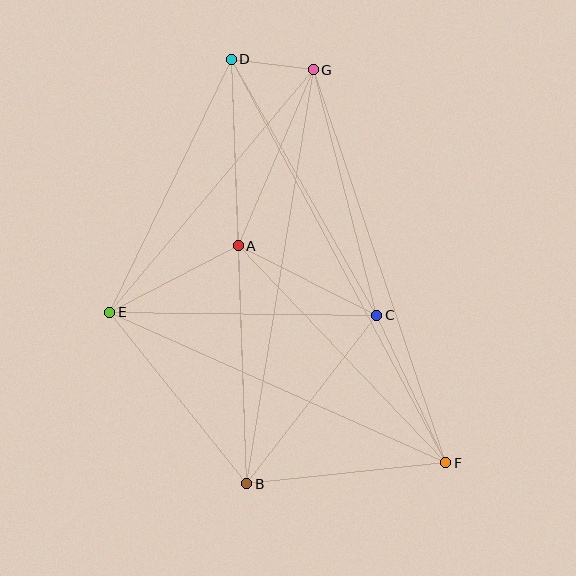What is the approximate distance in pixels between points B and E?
The distance between B and E is approximately 219 pixels.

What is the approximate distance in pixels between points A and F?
The distance between A and F is approximately 300 pixels.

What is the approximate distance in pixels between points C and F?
The distance between C and F is approximately 163 pixels.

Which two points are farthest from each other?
Points D and F are farthest from each other.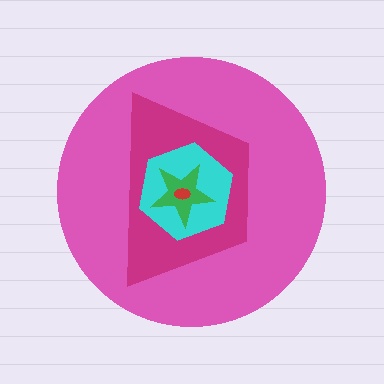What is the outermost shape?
The pink circle.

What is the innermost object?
The red ellipse.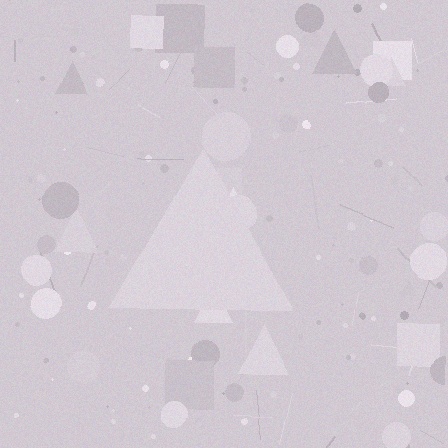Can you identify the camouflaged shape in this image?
The camouflaged shape is a triangle.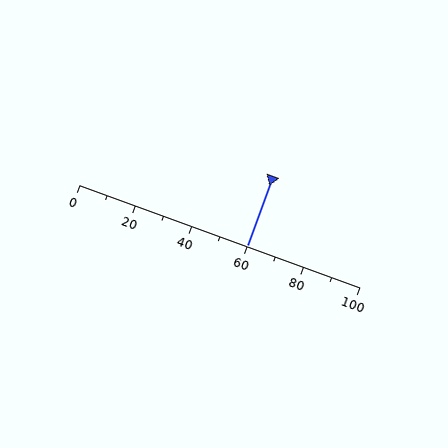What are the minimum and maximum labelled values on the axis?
The axis runs from 0 to 100.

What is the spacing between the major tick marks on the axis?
The major ticks are spaced 20 apart.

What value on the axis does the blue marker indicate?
The marker indicates approximately 60.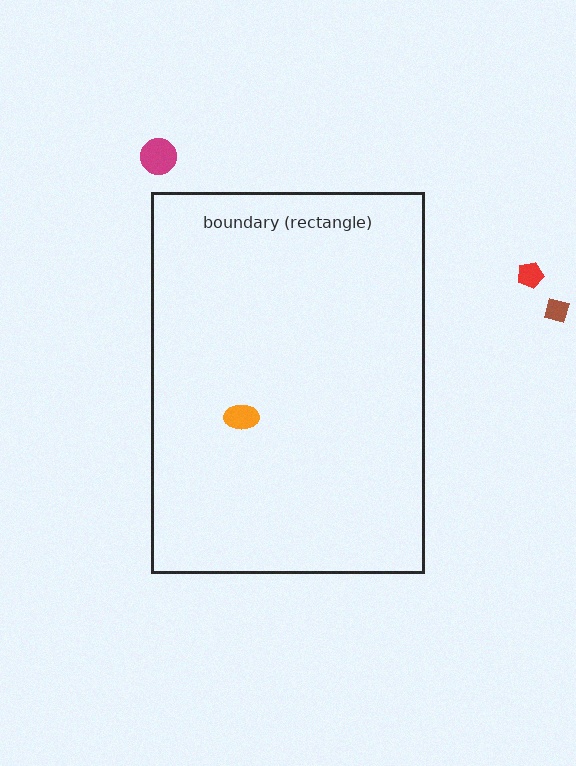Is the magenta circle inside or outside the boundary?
Outside.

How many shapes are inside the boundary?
1 inside, 3 outside.